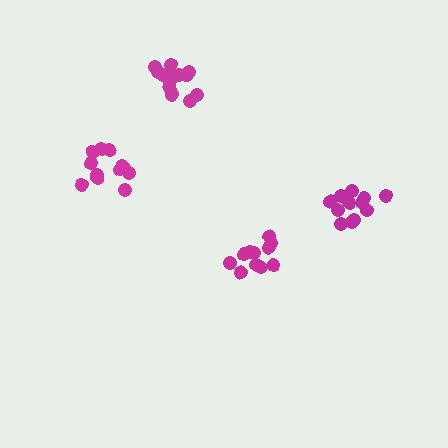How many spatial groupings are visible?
There are 4 spatial groupings.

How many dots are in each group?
Group 1: 14 dots, Group 2: 11 dots, Group 3: 13 dots, Group 4: 12 dots (50 total).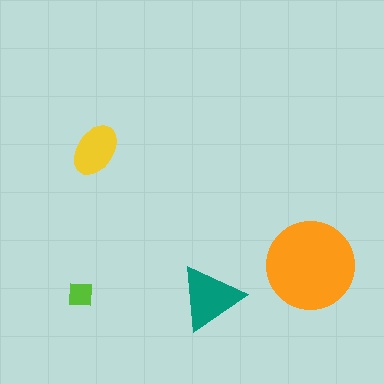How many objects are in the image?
There are 4 objects in the image.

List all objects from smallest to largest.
The lime square, the yellow ellipse, the teal triangle, the orange circle.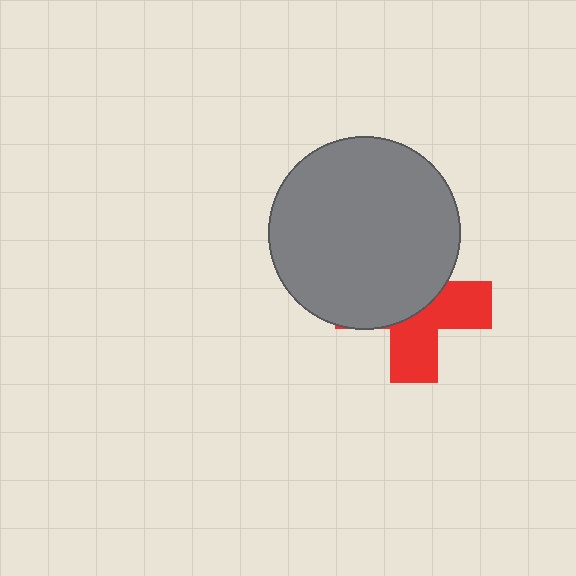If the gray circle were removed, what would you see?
You would see the complete red cross.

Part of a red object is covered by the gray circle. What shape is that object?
It is a cross.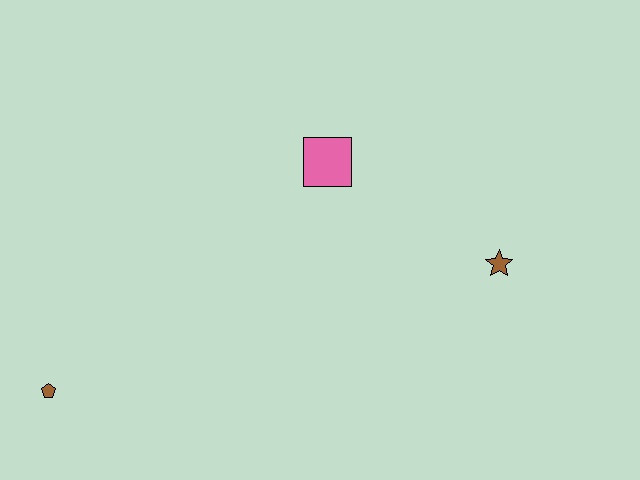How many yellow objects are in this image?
There are no yellow objects.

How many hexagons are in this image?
There are no hexagons.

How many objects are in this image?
There are 3 objects.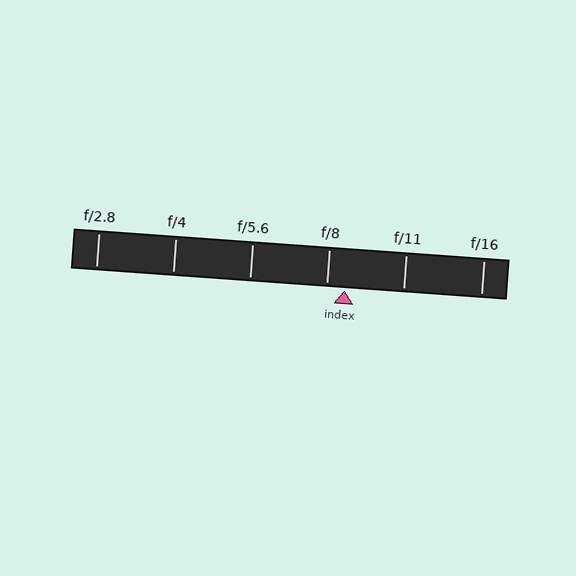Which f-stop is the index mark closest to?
The index mark is closest to f/8.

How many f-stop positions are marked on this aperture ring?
There are 6 f-stop positions marked.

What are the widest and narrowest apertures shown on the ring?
The widest aperture shown is f/2.8 and the narrowest is f/16.